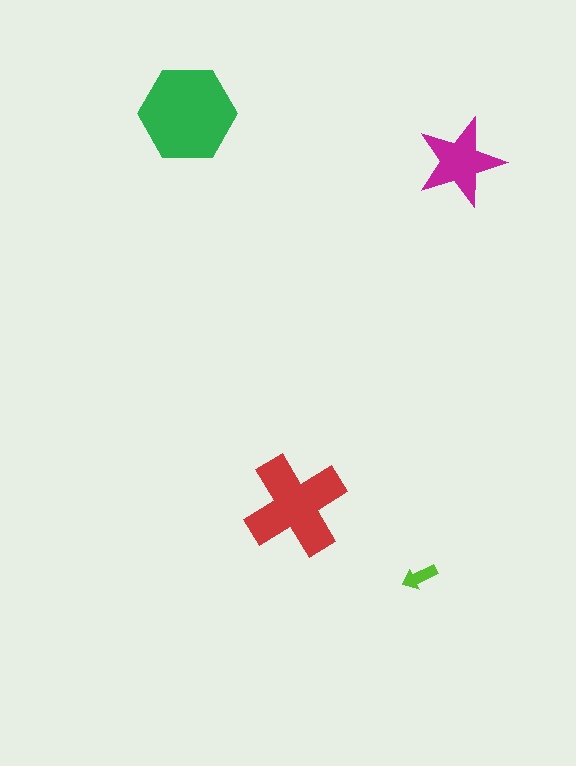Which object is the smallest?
The lime arrow.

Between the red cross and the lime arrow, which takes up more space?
The red cross.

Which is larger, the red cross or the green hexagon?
The green hexagon.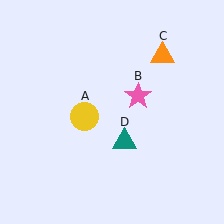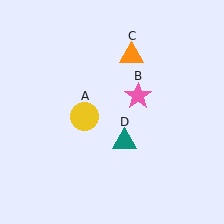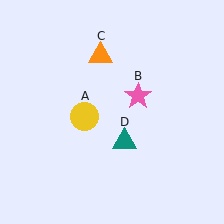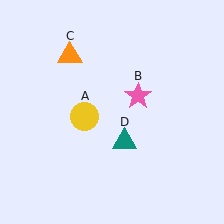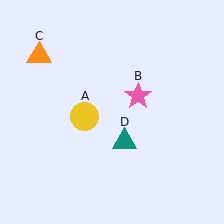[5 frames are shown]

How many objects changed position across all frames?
1 object changed position: orange triangle (object C).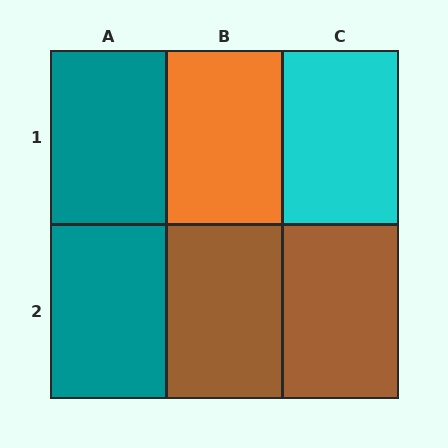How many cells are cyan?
1 cell is cyan.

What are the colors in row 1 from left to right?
Teal, orange, cyan.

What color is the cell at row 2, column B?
Brown.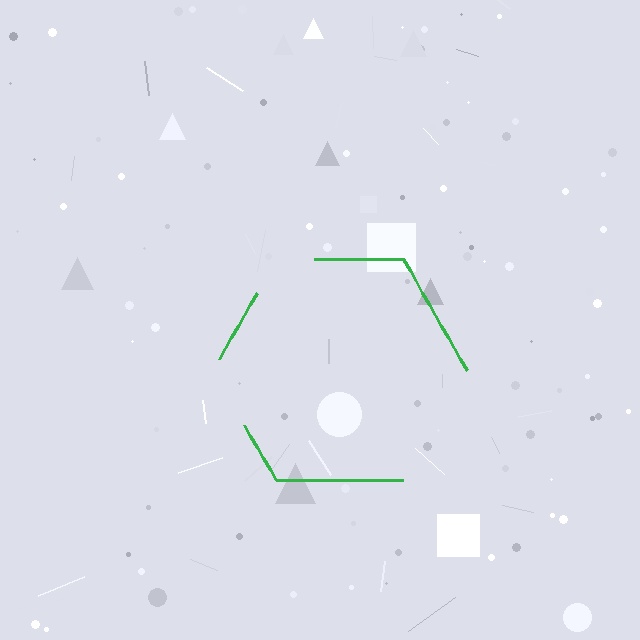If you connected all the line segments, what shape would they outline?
They would outline a hexagon.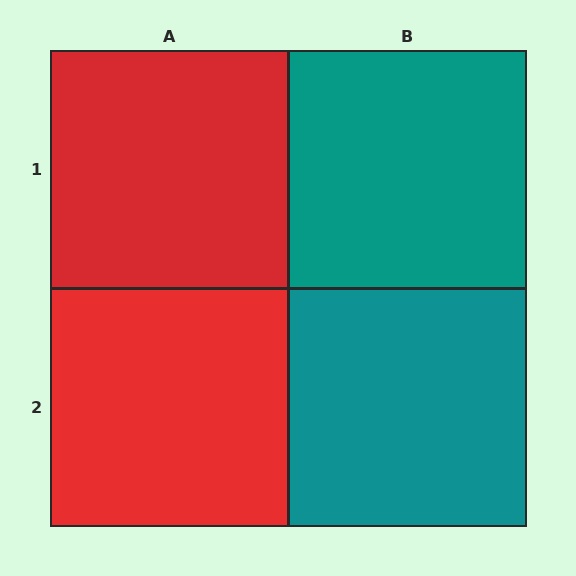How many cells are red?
2 cells are red.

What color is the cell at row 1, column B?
Teal.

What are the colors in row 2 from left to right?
Red, teal.